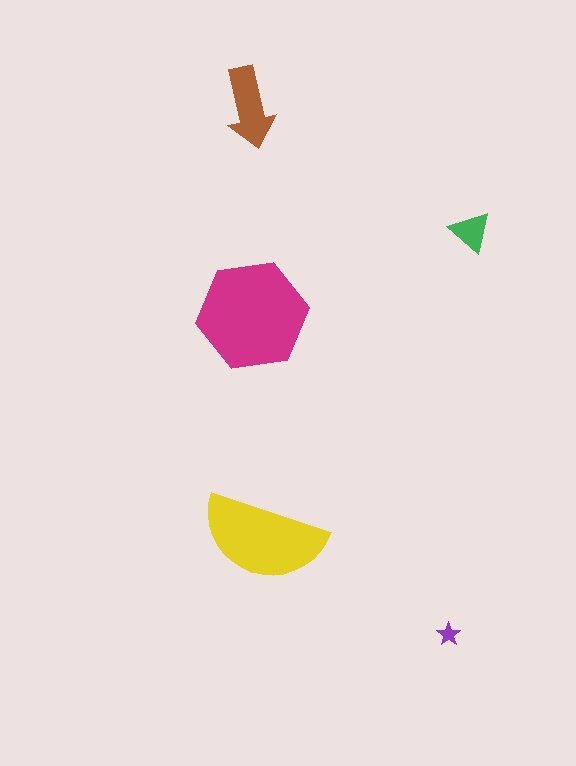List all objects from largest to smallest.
The magenta hexagon, the yellow semicircle, the brown arrow, the green triangle, the purple star.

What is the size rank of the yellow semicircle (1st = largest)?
2nd.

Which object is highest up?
The brown arrow is topmost.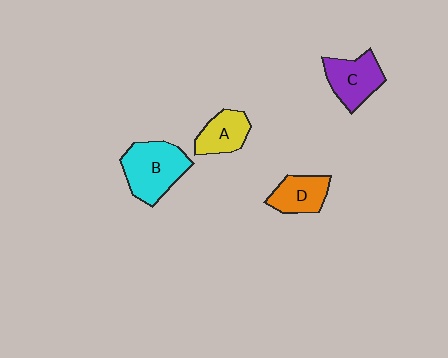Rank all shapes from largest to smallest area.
From largest to smallest: B (cyan), C (purple), D (orange), A (yellow).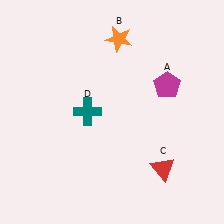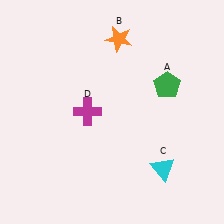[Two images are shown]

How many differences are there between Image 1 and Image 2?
There are 3 differences between the two images.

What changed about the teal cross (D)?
In Image 1, D is teal. In Image 2, it changed to magenta.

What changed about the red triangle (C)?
In Image 1, C is red. In Image 2, it changed to cyan.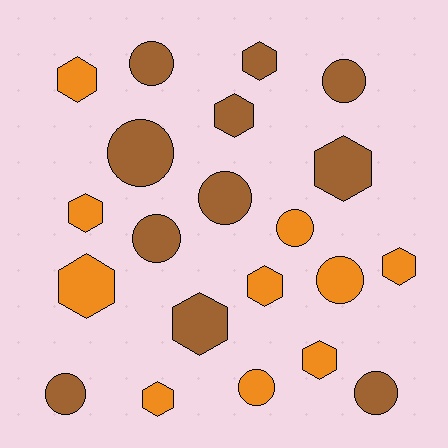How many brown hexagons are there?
There are 4 brown hexagons.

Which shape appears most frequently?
Hexagon, with 11 objects.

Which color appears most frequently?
Brown, with 11 objects.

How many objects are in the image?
There are 21 objects.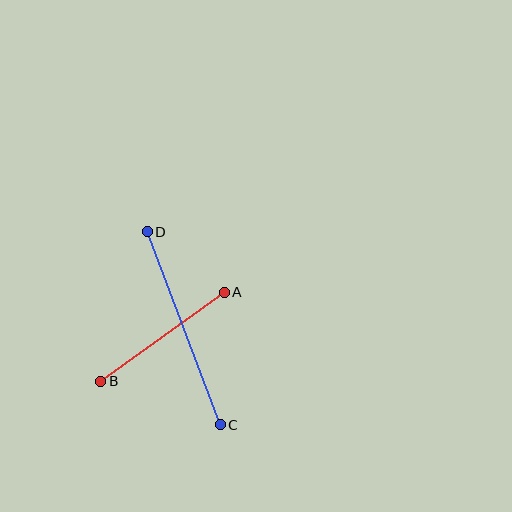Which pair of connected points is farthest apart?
Points C and D are farthest apart.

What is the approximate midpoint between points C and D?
The midpoint is at approximately (184, 328) pixels.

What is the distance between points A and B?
The distance is approximately 152 pixels.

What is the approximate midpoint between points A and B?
The midpoint is at approximately (163, 337) pixels.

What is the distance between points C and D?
The distance is approximately 206 pixels.